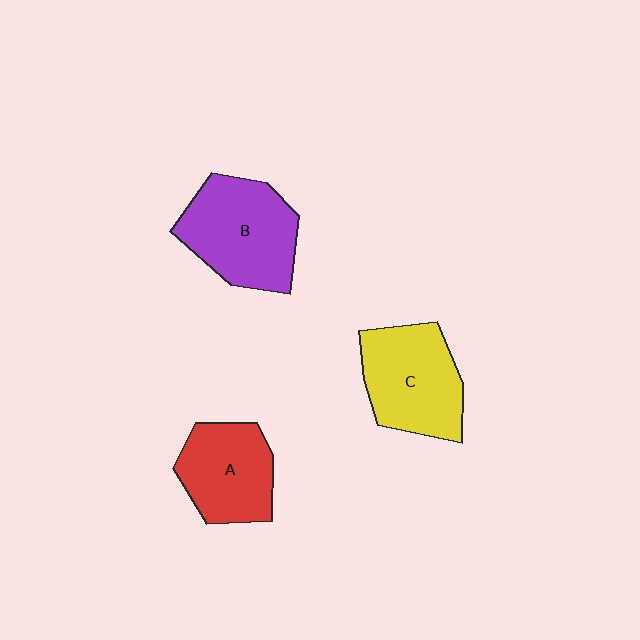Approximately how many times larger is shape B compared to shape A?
Approximately 1.3 times.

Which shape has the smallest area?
Shape A (red).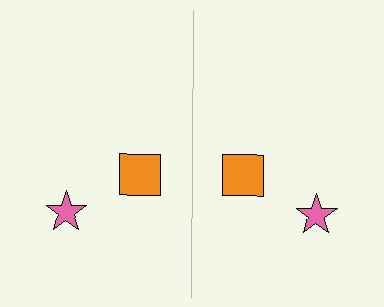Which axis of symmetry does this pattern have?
The pattern has a vertical axis of symmetry running through the center of the image.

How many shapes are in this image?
There are 4 shapes in this image.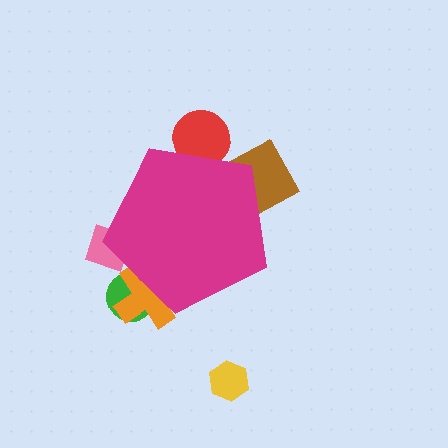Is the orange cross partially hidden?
Yes, the orange cross is partially hidden behind the magenta pentagon.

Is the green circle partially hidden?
Yes, the green circle is partially hidden behind the magenta pentagon.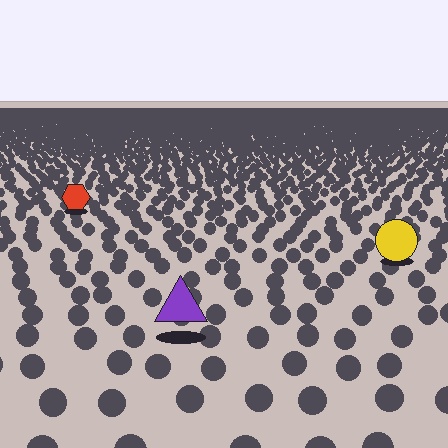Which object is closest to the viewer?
The purple triangle is closest. The texture marks near it are larger and more spread out.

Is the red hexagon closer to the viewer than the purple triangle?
No. The purple triangle is closer — you can tell from the texture gradient: the ground texture is coarser near it.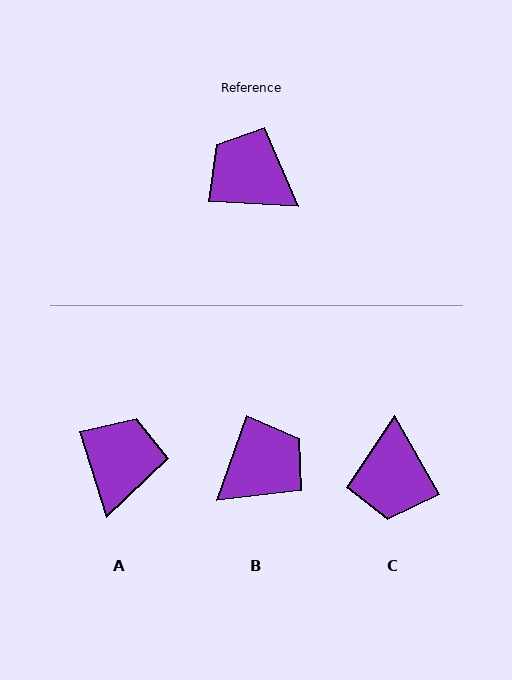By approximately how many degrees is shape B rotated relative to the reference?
Approximately 106 degrees clockwise.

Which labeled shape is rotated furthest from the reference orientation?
C, about 123 degrees away.